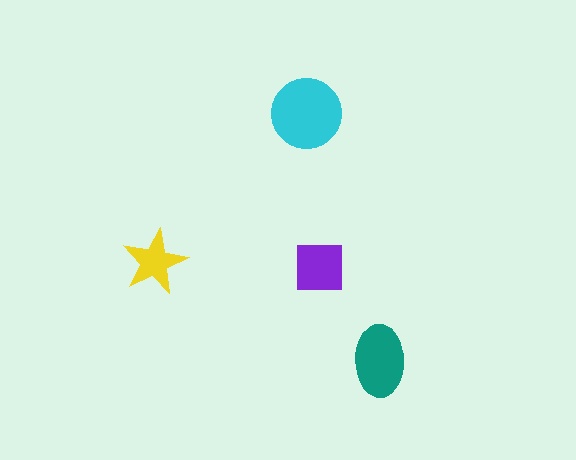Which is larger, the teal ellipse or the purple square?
The teal ellipse.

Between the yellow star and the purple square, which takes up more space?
The purple square.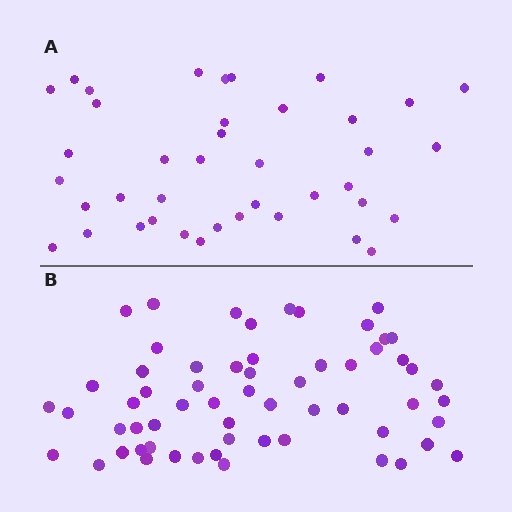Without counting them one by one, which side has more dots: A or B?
Region B (the bottom region) has more dots.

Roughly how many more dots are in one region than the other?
Region B has approximately 20 more dots than region A.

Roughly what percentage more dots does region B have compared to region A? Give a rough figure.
About 50% more.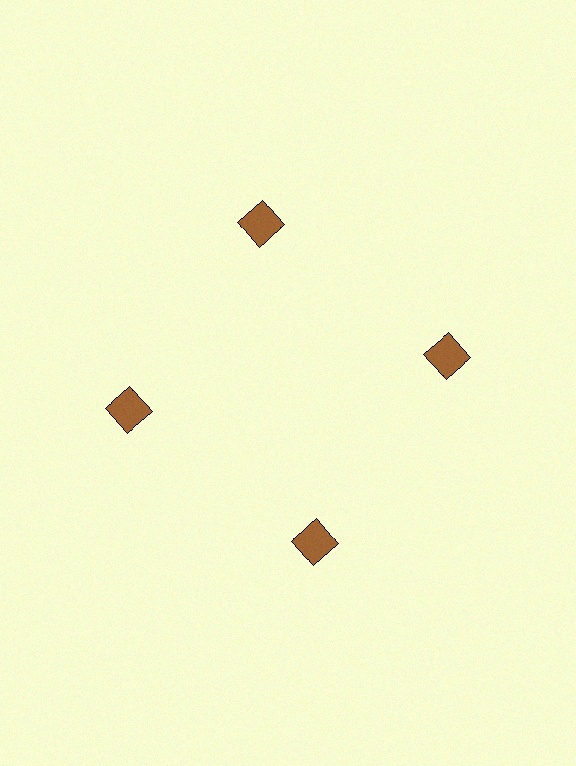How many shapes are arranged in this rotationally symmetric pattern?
There are 4 shapes, arranged in 4 groups of 1.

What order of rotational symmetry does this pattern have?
This pattern has 4-fold rotational symmetry.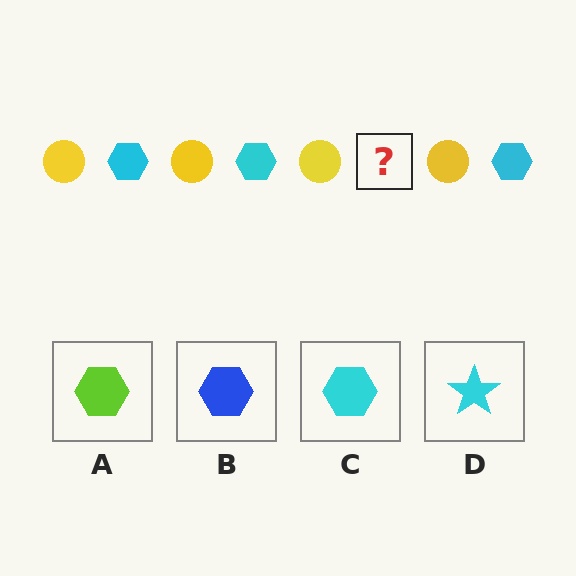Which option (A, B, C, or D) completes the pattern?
C.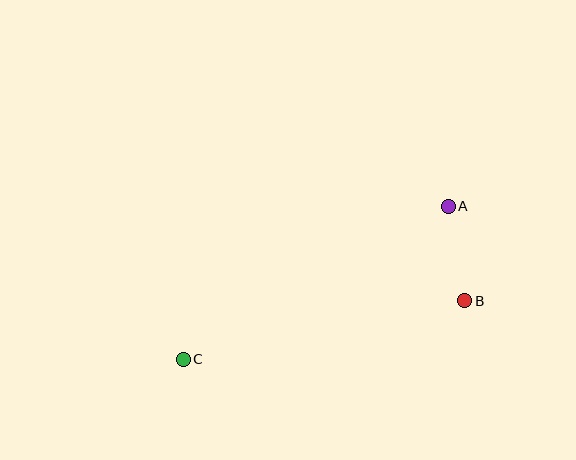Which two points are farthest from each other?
Points A and C are farthest from each other.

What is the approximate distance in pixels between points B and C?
The distance between B and C is approximately 287 pixels.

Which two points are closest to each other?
Points A and B are closest to each other.